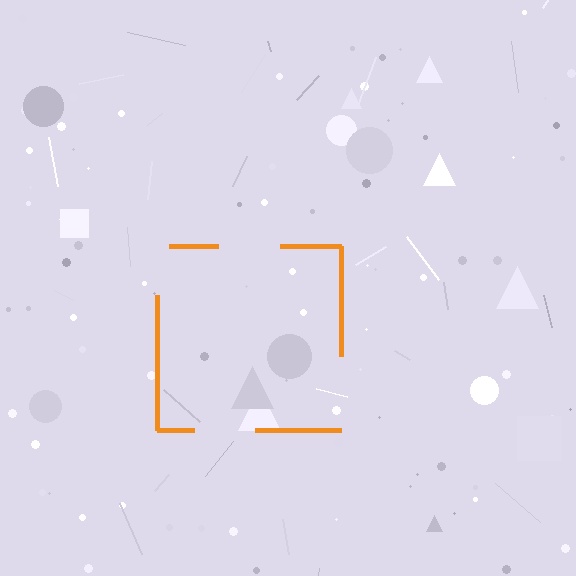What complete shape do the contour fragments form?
The contour fragments form a square.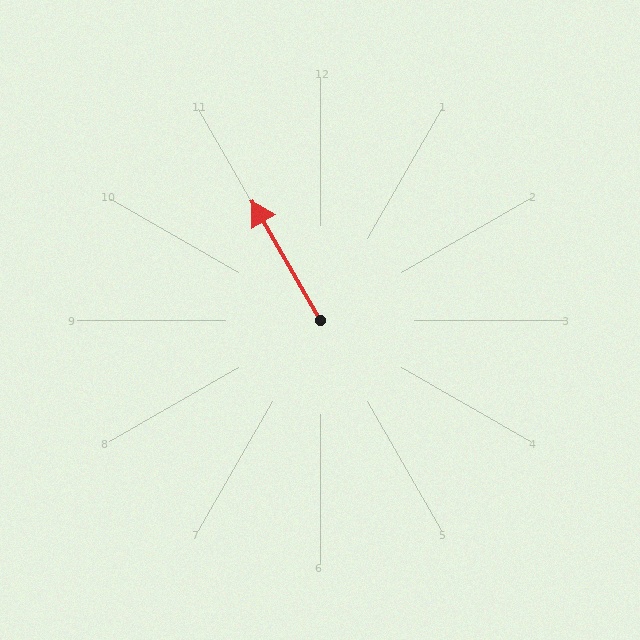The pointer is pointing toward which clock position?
Roughly 11 o'clock.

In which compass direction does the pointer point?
Northwest.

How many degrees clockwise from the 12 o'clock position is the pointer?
Approximately 330 degrees.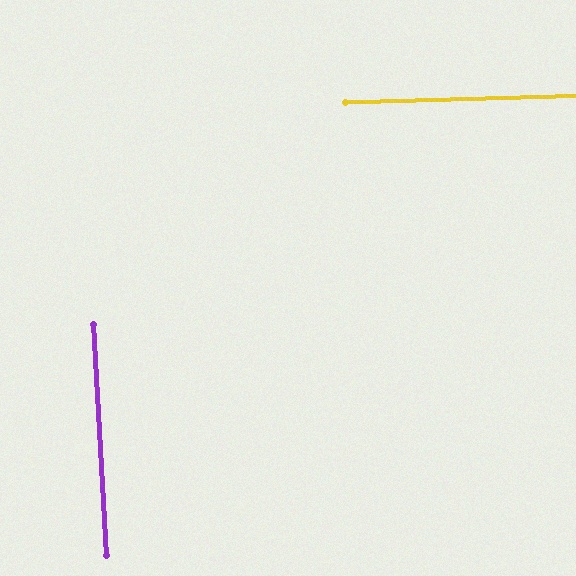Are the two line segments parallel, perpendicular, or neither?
Perpendicular — they meet at approximately 88°.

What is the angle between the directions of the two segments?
Approximately 88 degrees.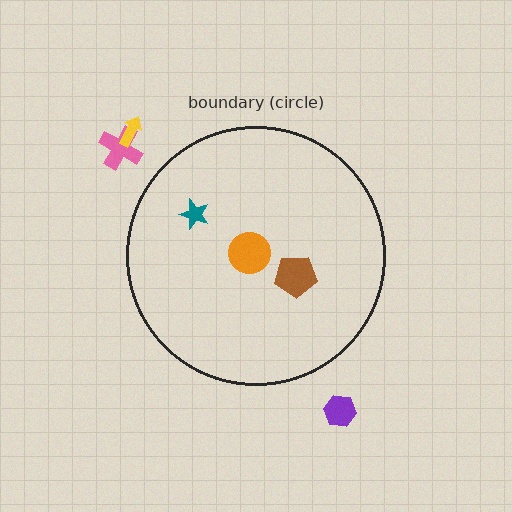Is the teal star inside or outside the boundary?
Inside.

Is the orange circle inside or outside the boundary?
Inside.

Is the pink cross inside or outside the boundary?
Outside.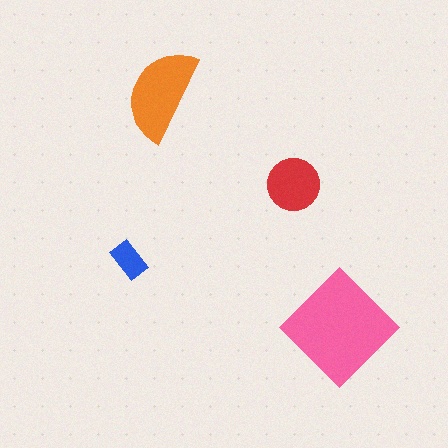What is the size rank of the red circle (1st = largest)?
3rd.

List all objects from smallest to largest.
The blue rectangle, the red circle, the orange semicircle, the pink diamond.